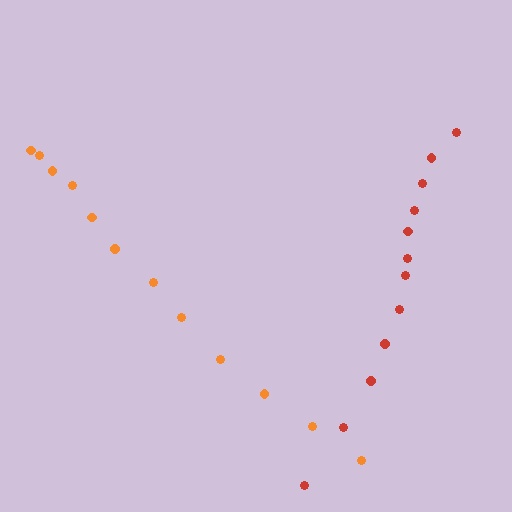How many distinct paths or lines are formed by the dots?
There are 2 distinct paths.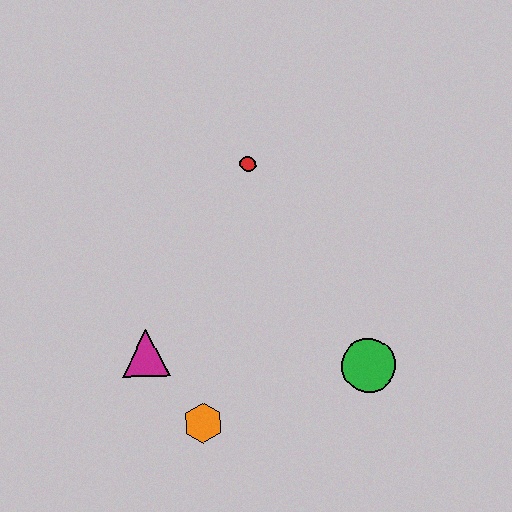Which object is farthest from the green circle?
The red circle is farthest from the green circle.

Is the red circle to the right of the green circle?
No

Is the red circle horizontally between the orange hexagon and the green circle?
Yes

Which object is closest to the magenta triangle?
The orange hexagon is closest to the magenta triangle.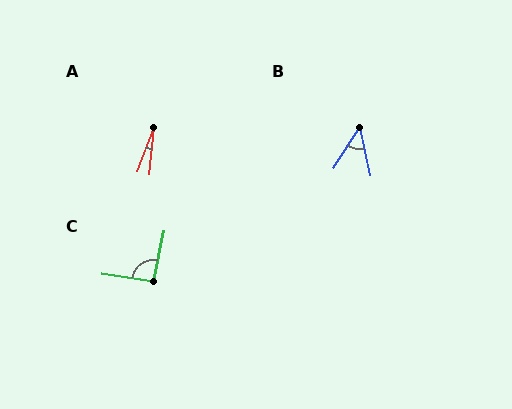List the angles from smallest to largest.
A (15°), B (45°), C (93°).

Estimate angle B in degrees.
Approximately 45 degrees.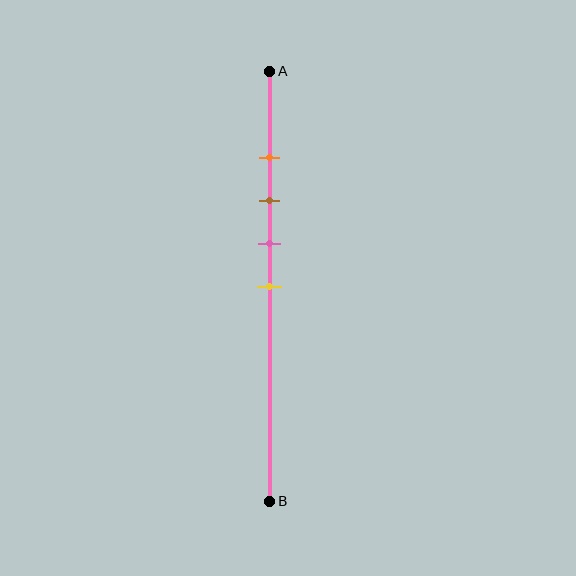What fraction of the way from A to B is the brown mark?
The brown mark is approximately 30% (0.3) of the way from A to B.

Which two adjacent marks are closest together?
The orange and brown marks are the closest adjacent pair.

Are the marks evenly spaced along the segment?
Yes, the marks are approximately evenly spaced.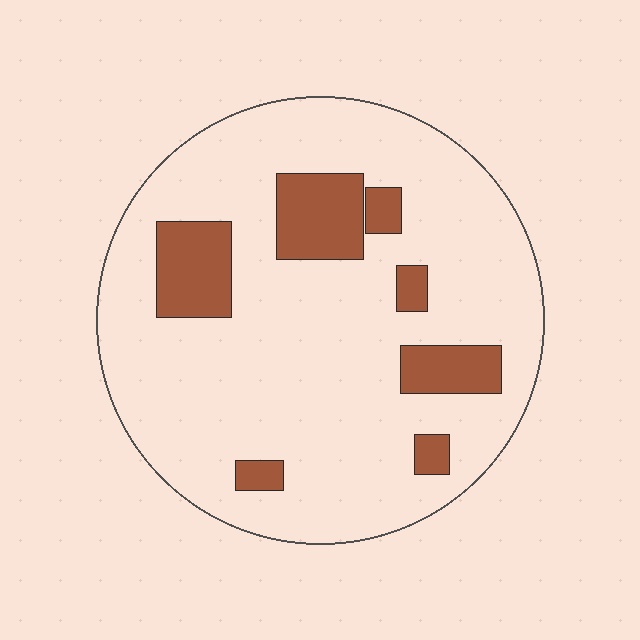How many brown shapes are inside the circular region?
7.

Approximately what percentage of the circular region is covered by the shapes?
Approximately 15%.